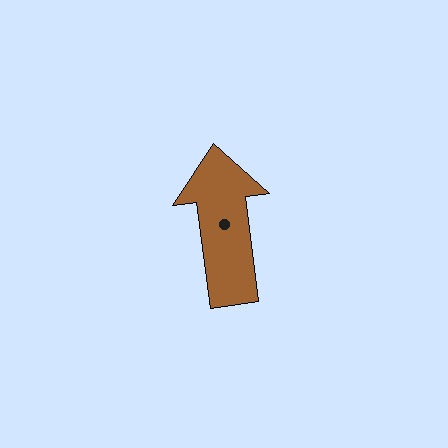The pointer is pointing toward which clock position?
Roughly 12 o'clock.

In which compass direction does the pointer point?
North.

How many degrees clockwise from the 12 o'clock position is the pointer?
Approximately 353 degrees.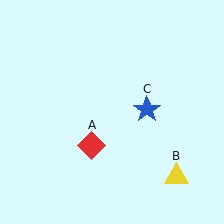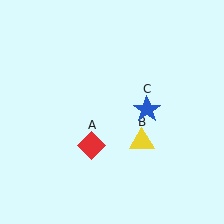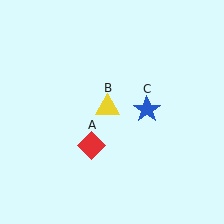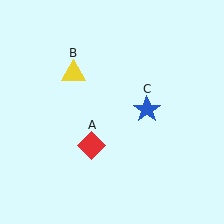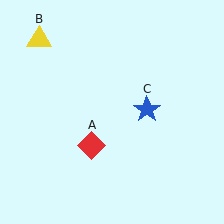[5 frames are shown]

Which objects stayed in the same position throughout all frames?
Red diamond (object A) and blue star (object C) remained stationary.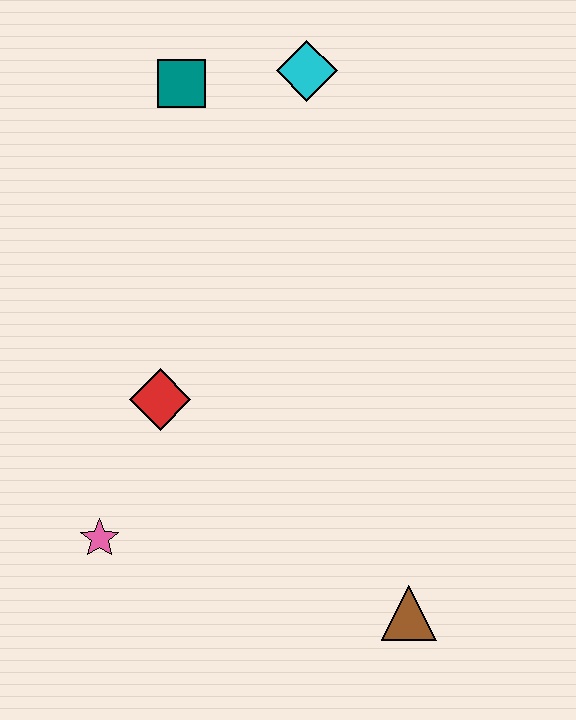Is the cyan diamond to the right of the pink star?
Yes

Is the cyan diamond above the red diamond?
Yes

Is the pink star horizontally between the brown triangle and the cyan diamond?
No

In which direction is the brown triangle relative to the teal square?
The brown triangle is below the teal square.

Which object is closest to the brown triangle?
The pink star is closest to the brown triangle.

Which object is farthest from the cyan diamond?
The brown triangle is farthest from the cyan diamond.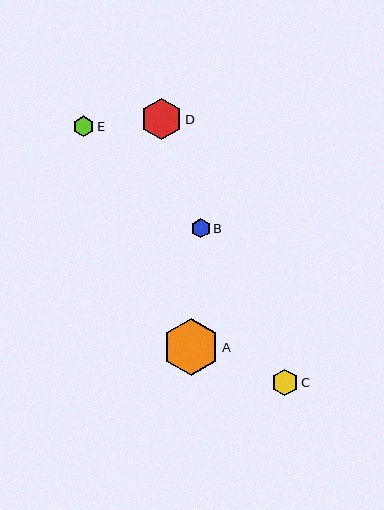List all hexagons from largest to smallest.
From largest to smallest: A, D, C, E, B.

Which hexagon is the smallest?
Hexagon B is the smallest with a size of approximately 19 pixels.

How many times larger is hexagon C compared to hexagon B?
Hexagon C is approximately 1.4 times the size of hexagon B.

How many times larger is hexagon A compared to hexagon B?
Hexagon A is approximately 3.0 times the size of hexagon B.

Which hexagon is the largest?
Hexagon A is the largest with a size of approximately 57 pixels.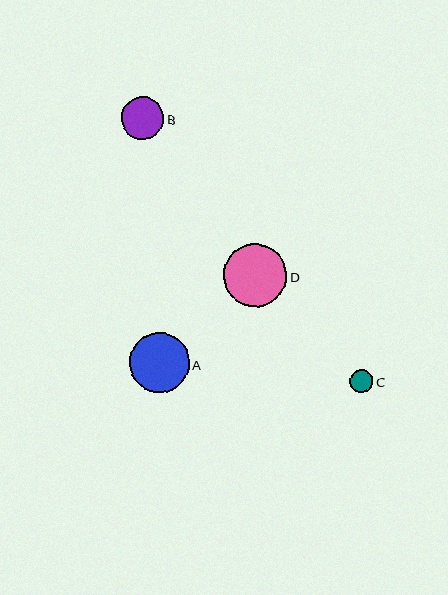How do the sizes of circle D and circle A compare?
Circle D and circle A are approximately the same size.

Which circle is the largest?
Circle D is the largest with a size of approximately 63 pixels.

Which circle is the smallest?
Circle C is the smallest with a size of approximately 23 pixels.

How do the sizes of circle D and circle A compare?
Circle D and circle A are approximately the same size.